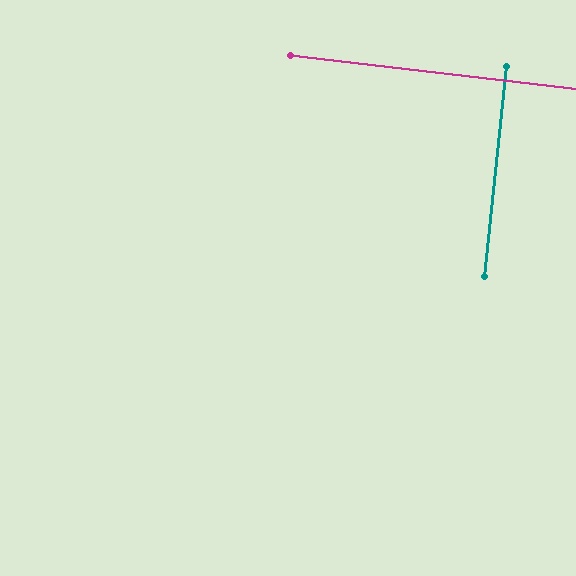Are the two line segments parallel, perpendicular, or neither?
Perpendicular — they meet at approximately 89°.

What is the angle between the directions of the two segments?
Approximately 89 degrees.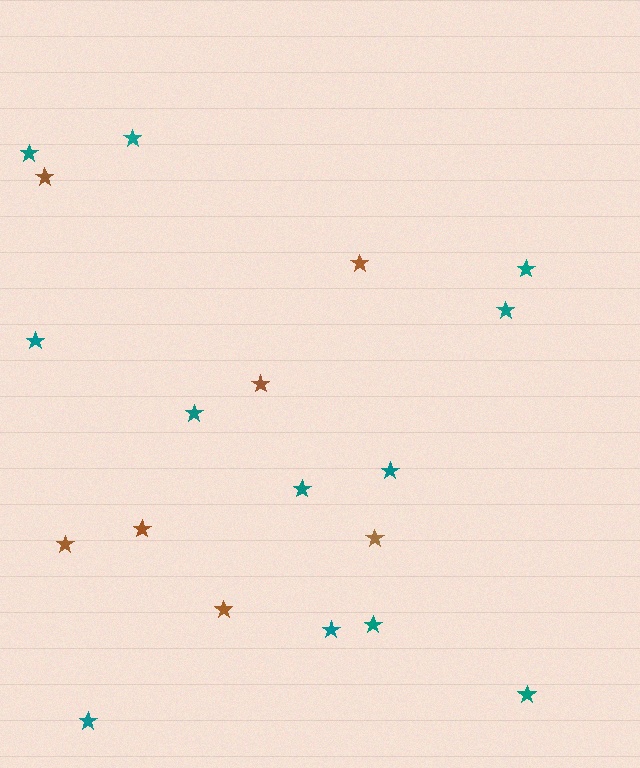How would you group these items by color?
There are 2 groups: one group of teal stars (12) and one group of brown stars (7).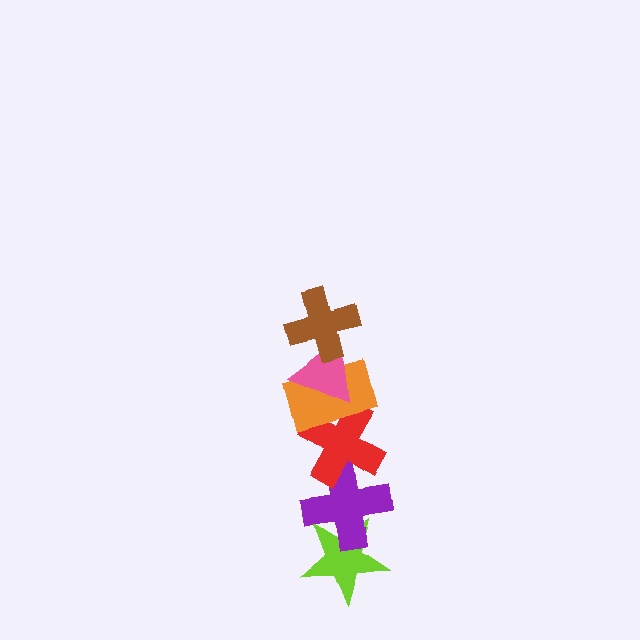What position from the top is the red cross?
The red cross is 4th from the top.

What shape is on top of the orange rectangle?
The pink triangle is on top of the orange rectangle.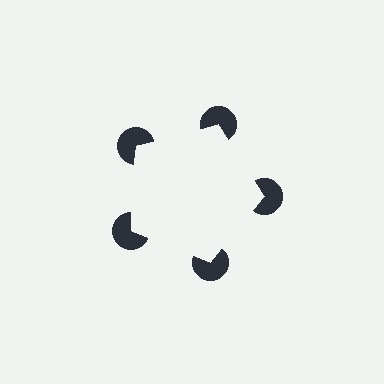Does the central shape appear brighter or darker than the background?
It typically appears slightly brighter than the background, even though no actual brightness change is drawn.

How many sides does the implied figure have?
5 sides.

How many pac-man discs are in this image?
There are 5 — one at each vertex of the illusory pentagon.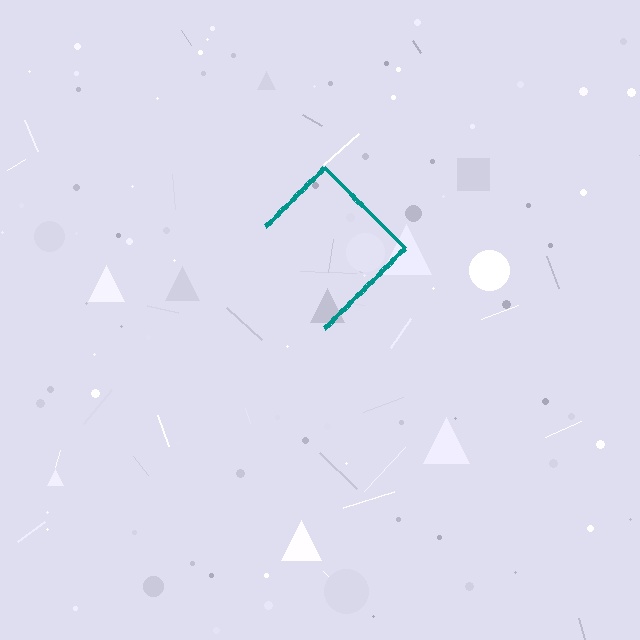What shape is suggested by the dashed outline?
The dashed outline suggests a diamond.